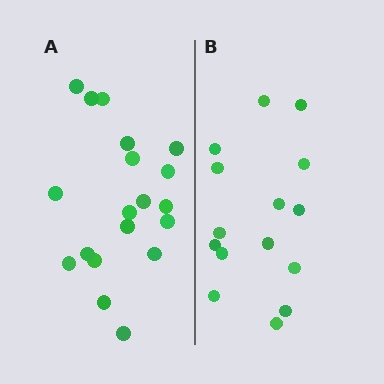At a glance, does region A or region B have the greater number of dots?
Region A (the left region) has more dots.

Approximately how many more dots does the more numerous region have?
Region A has about 4 more dots than region B.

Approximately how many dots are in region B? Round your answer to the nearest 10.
About 20 dots. (The exact count is 15, which rounds to 20.)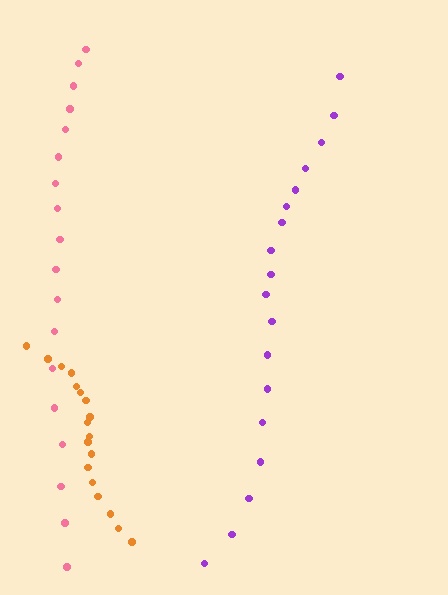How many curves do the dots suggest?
There are 3 distinct paths.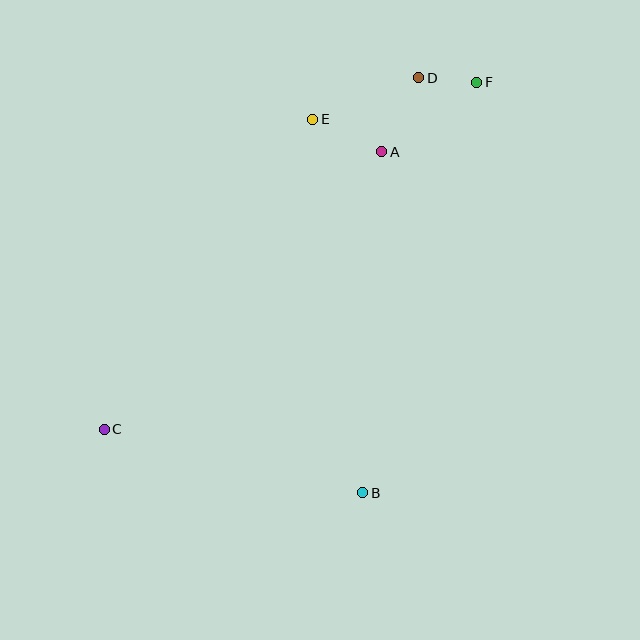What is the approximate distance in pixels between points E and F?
The distance between E and F is approximately 168 pixels.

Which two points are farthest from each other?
Points C and F are farthest from each other.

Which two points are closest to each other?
Points D and F are closest to each other.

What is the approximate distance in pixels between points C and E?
The distance between C and E is approximately 373 pixels.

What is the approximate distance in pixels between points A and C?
The distance between A and C is approximately 392 pixels.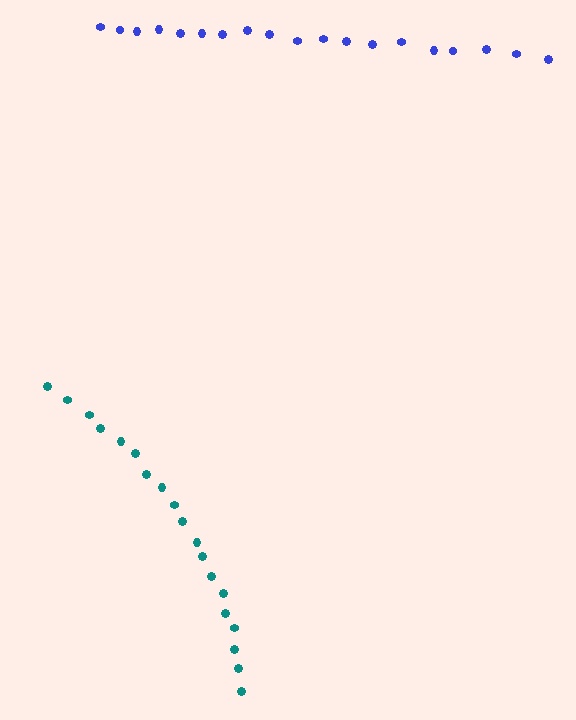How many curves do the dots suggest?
There are 2 distinct paths.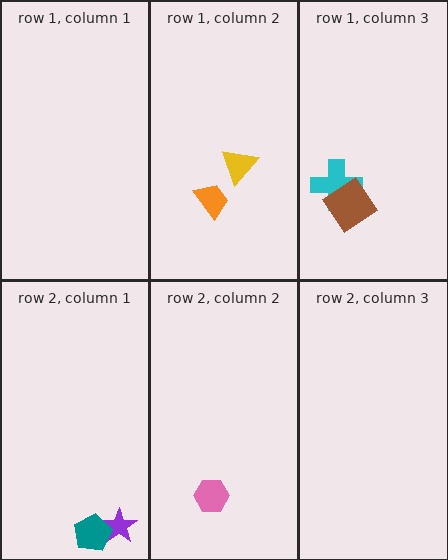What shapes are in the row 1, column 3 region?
The cyan cross, the brown diamond.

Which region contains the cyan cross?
The row 1, column 3 region.